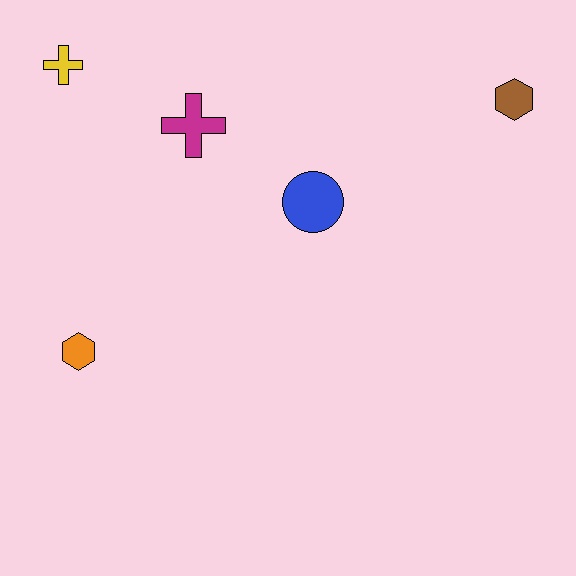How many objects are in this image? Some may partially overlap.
There are 5 objects.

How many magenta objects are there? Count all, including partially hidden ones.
There is 1 magenta object.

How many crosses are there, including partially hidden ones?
There are 2 crosses.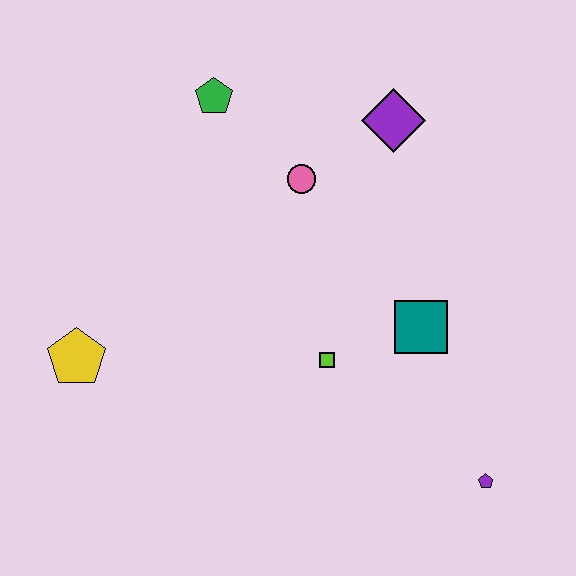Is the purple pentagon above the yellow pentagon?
No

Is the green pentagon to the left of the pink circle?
Yes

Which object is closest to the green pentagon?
The pink circle is closest to the green pentagon.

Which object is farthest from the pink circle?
The purple pentagon is farthest from the pink circle.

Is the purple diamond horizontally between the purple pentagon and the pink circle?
Yes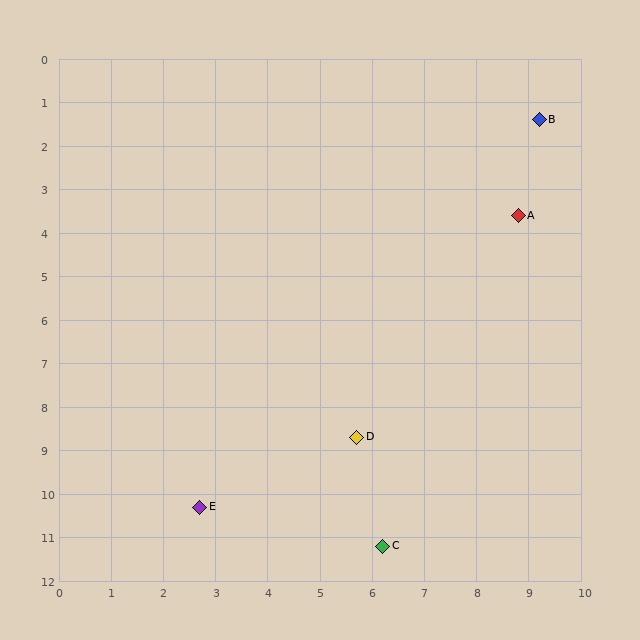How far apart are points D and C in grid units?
Points D and C are about 2.5 grid units apart.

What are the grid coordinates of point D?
Point D is at approximately (5.7, 8.7).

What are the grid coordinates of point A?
Point A is at approximately (8.8, 3.6).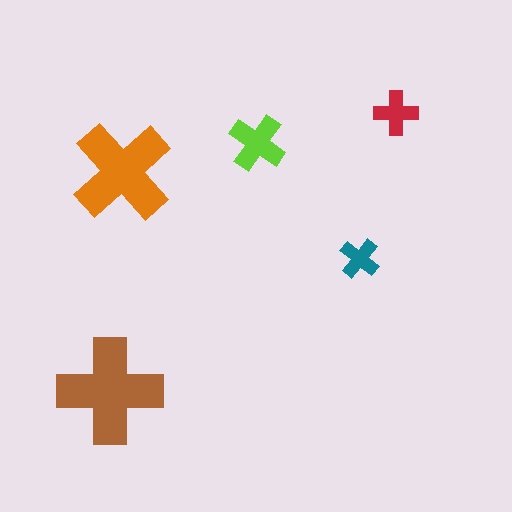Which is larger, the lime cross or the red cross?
The lime one.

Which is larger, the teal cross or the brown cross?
The brown one.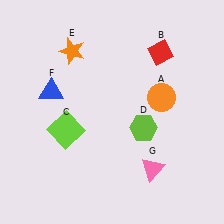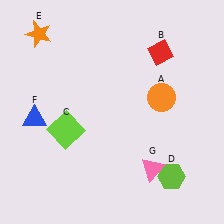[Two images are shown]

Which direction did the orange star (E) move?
The orange star (E) moved left.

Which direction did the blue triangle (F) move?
The blue triangle (F) moved down.